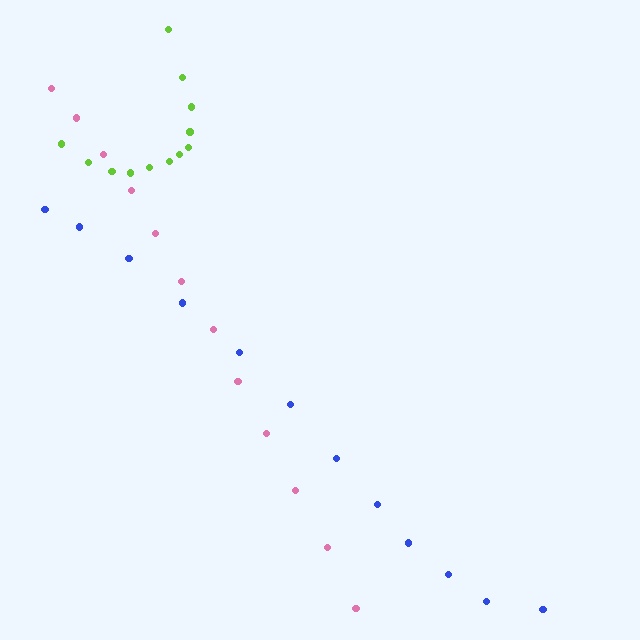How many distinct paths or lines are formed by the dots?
There are 3 distinct paths.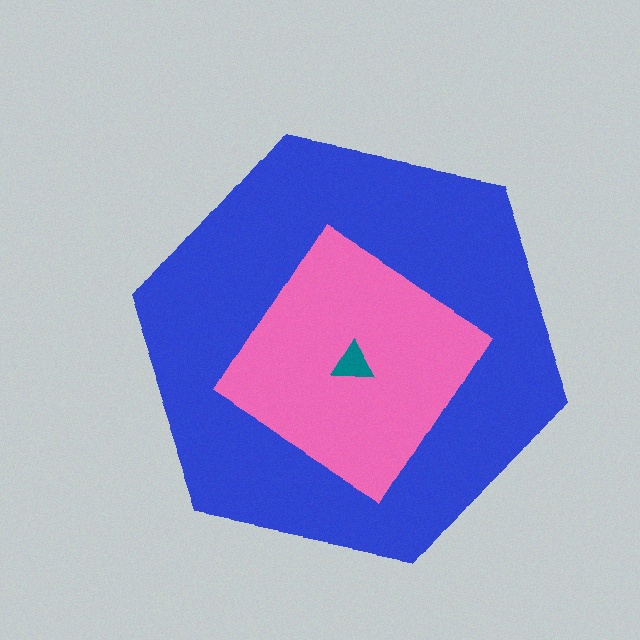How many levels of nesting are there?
3.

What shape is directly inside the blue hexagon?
The pink diamond.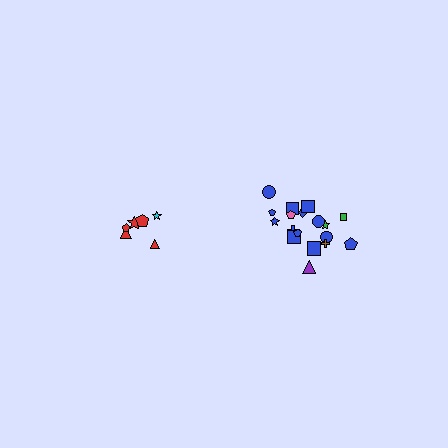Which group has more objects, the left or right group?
The right group.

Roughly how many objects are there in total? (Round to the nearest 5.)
Roughly 25 objects in total.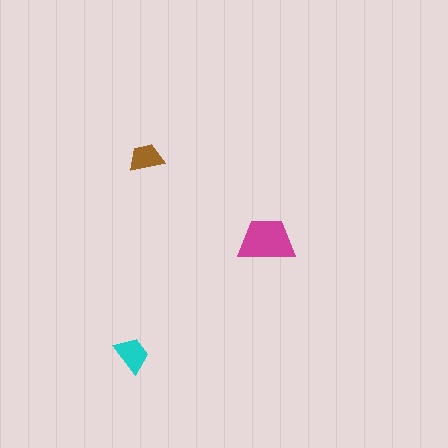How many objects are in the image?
There are 3 objects in the image.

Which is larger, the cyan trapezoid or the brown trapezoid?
The cyan one.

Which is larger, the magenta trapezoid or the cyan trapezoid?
The magenta one.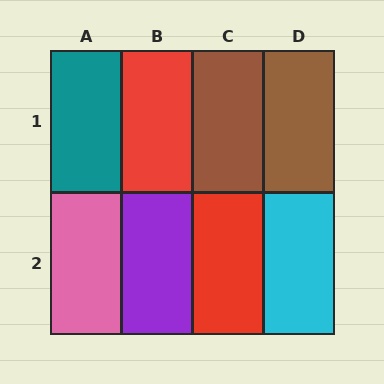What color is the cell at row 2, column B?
Purple.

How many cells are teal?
1 cell is teal.